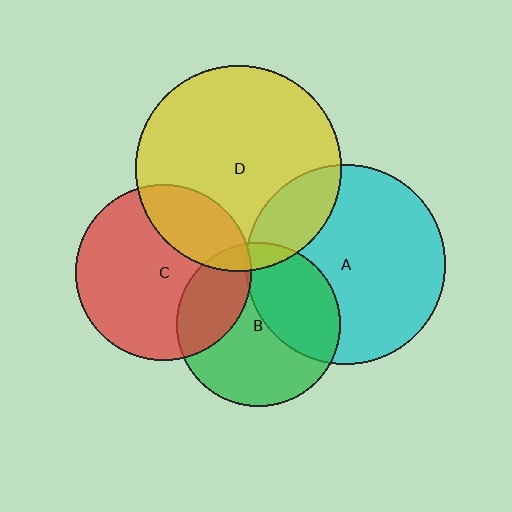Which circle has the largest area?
Circle D (yellow).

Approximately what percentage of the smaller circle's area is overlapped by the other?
Approximately 10%.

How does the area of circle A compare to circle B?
Approximately 1.5 times.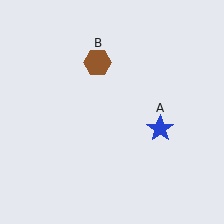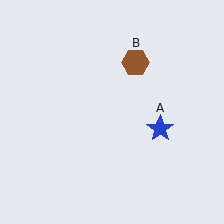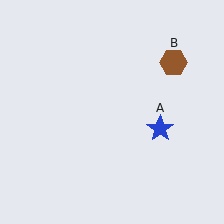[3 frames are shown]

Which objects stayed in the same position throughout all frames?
Blue star (object A) remained stationary.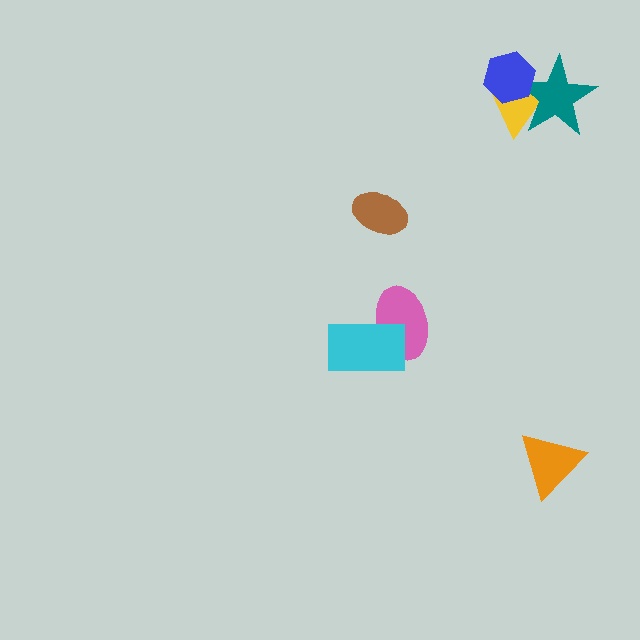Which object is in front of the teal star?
The blue hexagon is in front of the teal star.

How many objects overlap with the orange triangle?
0 objects overlap with the orange triangle.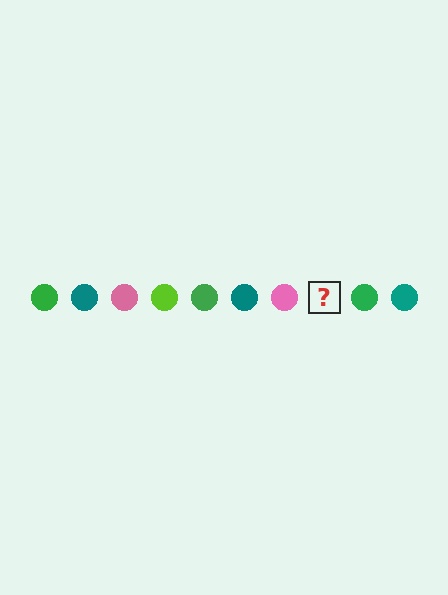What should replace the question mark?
The question mark should be replaced with a lime circle.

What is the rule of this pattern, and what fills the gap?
The rule is that the pattern cycles through green, teal, pink, lime circles. The gap should be filled with a lime circle.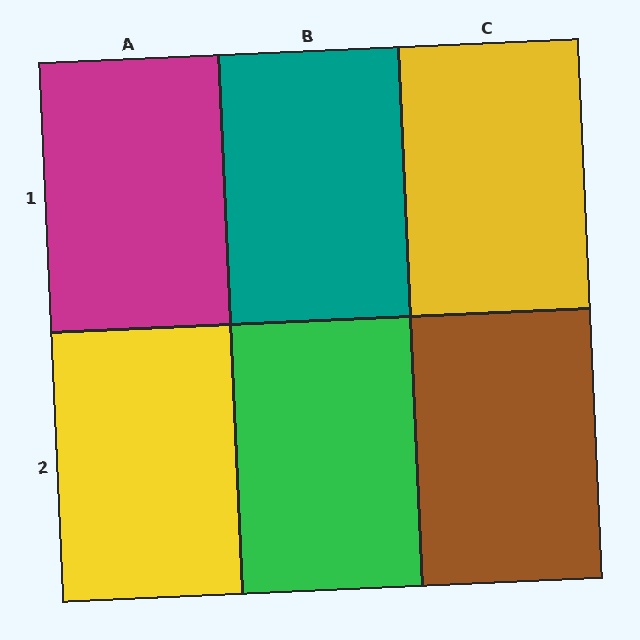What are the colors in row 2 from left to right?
Yellow, green, brown.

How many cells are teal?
1 cell is teal.